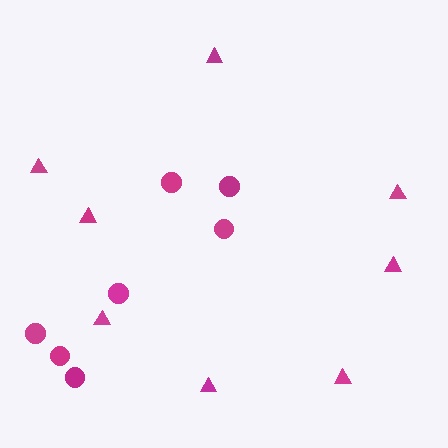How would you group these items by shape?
There are 2 groups: one group of triangles (8) and one group of circles (7).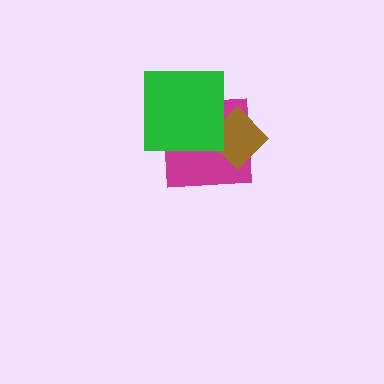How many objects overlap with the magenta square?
2 objects overlap with the magenta square.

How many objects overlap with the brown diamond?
2 objects overlap with the brown diamond.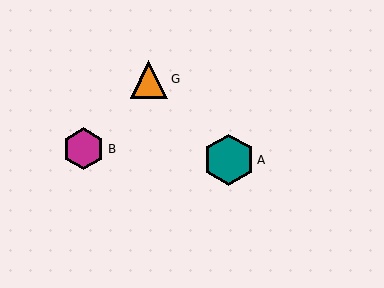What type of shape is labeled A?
Shape A is a teal hexagon.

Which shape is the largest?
The teal hexagon (labeled A) is the largest.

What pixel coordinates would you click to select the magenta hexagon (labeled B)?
Click at (83, 149) to select the magenta hexagon B.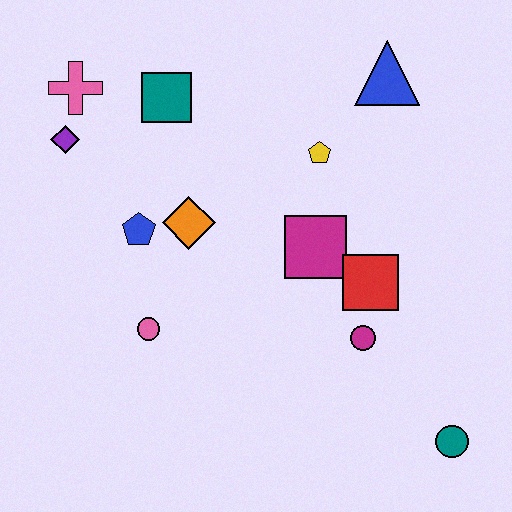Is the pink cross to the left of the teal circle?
Yes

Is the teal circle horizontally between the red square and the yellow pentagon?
No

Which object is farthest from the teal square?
The teal circle is farthest from the teal square.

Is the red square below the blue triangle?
Yes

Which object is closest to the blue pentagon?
The orange diamond is closest to the blue pentagon.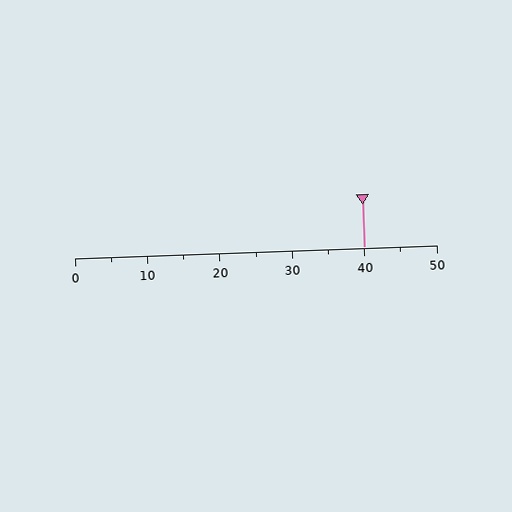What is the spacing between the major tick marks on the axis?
The major ticks are spaced 10 apart.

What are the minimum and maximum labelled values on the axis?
The axis runs from 0 to 50.